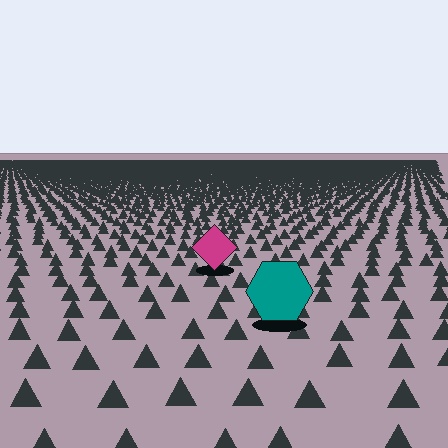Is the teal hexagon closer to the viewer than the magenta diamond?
Yes. The teal hexagon is closer — you can tell from the texture gradient: the ground texture is coarser near it.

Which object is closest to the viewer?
The teal hexagon is closest. The texture marks near it are larger and more spread out.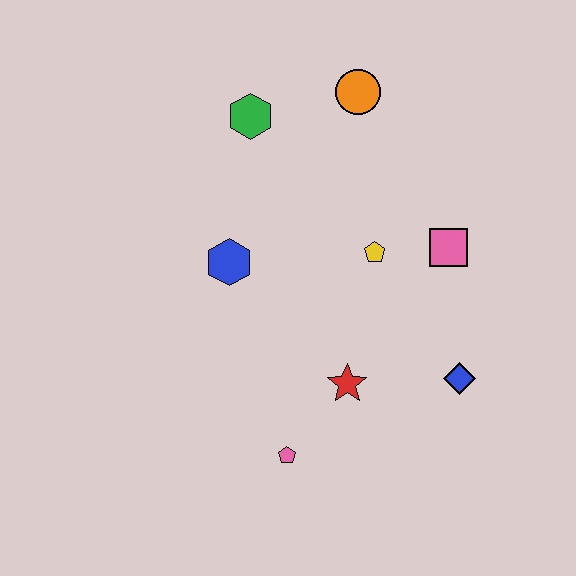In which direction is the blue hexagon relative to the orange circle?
The blue hexagon is below the orange circle.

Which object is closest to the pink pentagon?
The red star is closest to the pink pentagon.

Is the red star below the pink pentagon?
No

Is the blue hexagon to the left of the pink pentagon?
Yes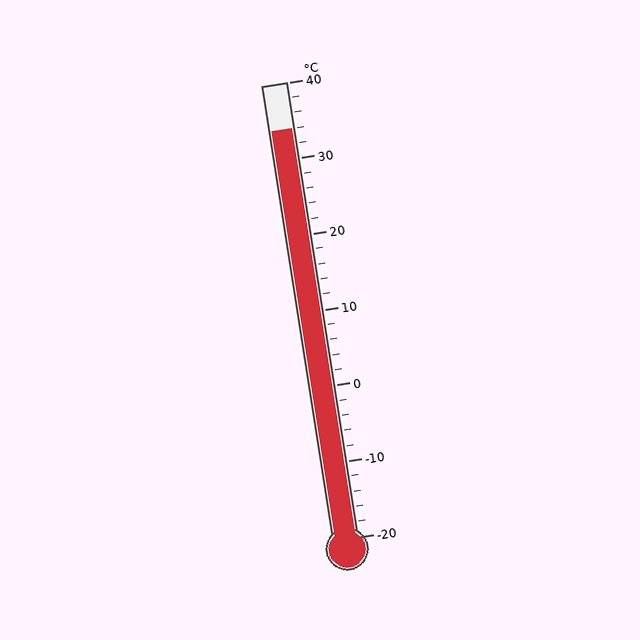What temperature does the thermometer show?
The thermometer shows approximately 34°C.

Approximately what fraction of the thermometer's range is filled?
The thermometer is filled to approximately 90% of its range.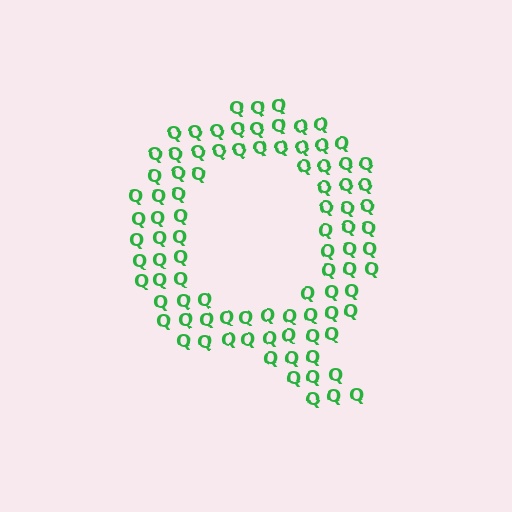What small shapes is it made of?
It is made of small letter Q's.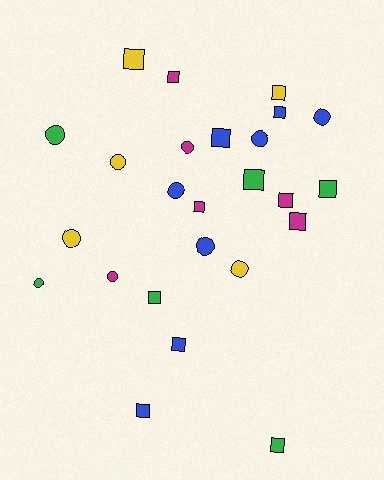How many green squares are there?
There are 4 green squares.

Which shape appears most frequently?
Square, with 14 objects.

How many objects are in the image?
There are 25 objects.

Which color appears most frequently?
Blue, with 8 objects.